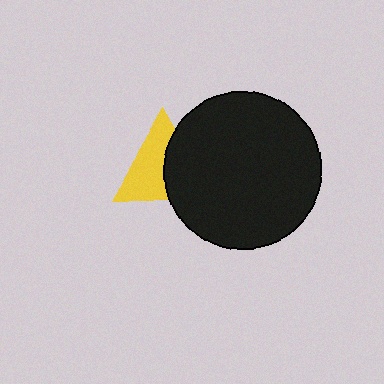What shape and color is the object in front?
The object in front is a black circle.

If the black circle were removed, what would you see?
You would see the complete yellow triangle.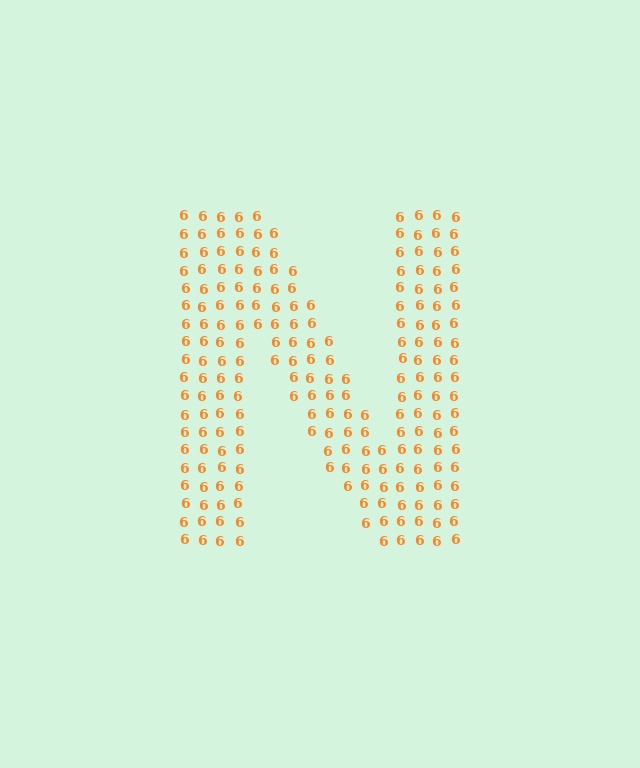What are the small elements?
The small elements are digit 6's.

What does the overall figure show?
The overall figure shows the letter N.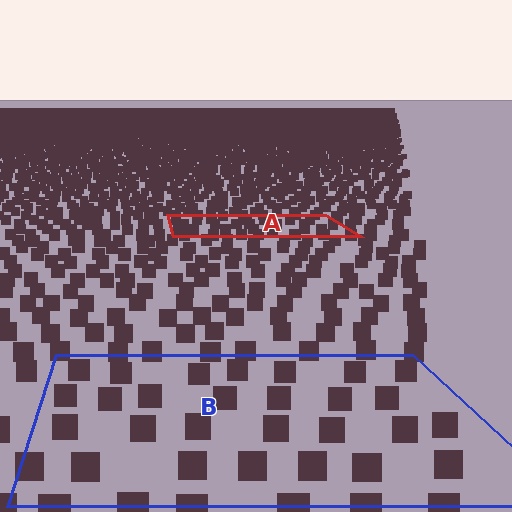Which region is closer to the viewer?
Region B is closer. The texture elements there are larger and more spread out.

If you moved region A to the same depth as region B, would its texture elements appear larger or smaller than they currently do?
They would appear larger. At a closer depth, the same texture elements are projected at a bigger on-screen size.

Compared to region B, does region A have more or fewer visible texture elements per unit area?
Region A has more texture elements per unit area — they are packed more densely because it is farther away.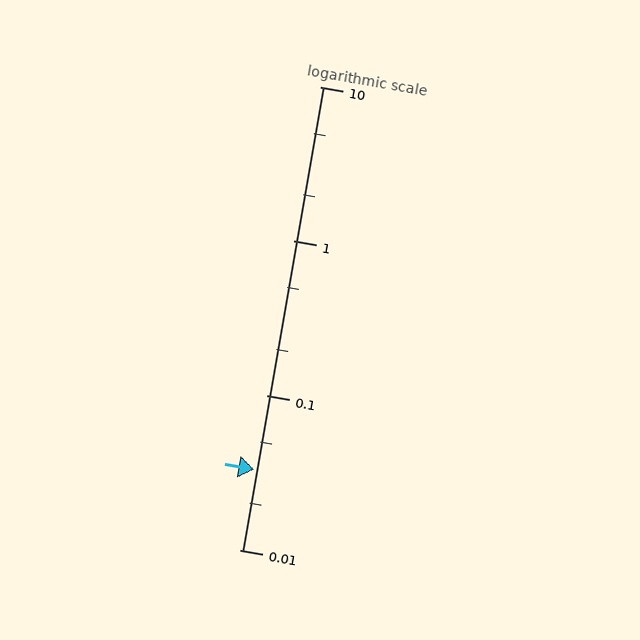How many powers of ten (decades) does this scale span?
The scale spans 3 decades, from 0.01 to 10.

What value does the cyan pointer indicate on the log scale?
The pointer indicates approximately 0.033.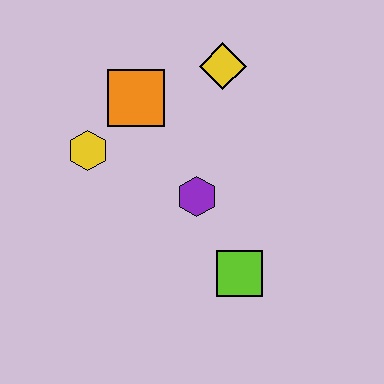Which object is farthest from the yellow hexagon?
The lime square is farthest from the yellow hexagon.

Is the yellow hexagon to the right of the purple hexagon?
No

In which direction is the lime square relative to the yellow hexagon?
The lime square is to the right of the yellow hexagon.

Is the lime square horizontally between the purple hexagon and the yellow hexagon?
No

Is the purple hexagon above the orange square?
No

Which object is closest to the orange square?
The yellow hexagon is closest to the orange square.